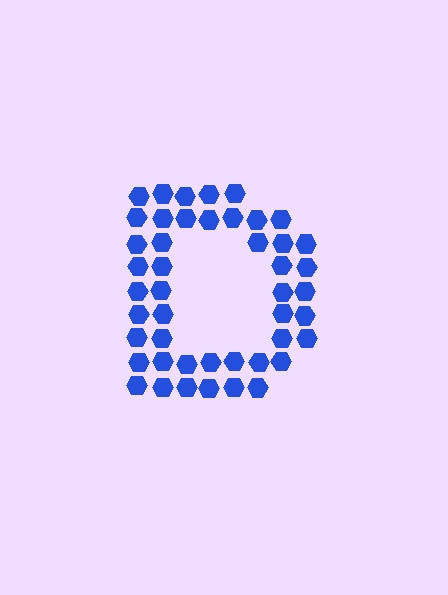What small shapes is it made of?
It is made of small hexagons.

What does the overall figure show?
The overall figure shows the letter D.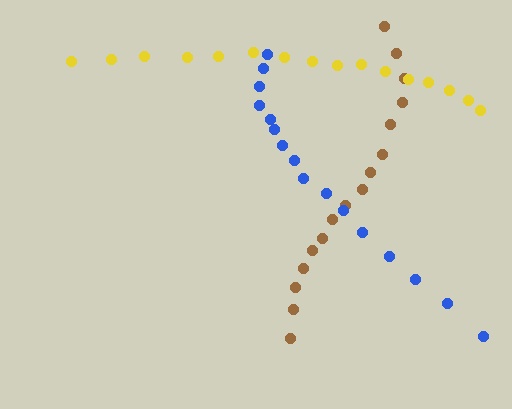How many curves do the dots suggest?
There are 3 distinct paths.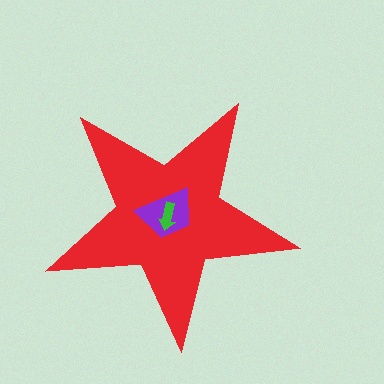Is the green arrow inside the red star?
Yes.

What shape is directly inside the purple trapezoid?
The green arrow.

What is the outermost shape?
The red star.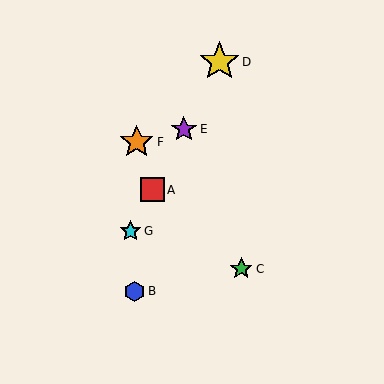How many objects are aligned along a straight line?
4 objects (A, D, E, G) are aligned along a straight line.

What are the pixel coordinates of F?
Object F is at (137, 142).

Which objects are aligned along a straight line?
Objects A, D, E, G are aligned along a straight line.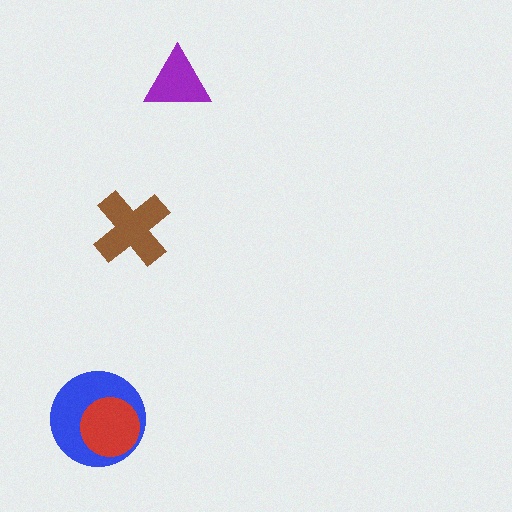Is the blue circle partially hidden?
Yes, it is partially covered by another shape.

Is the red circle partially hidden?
No, no other shape covers it.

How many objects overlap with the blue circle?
1 object overlaps with the blue circle.